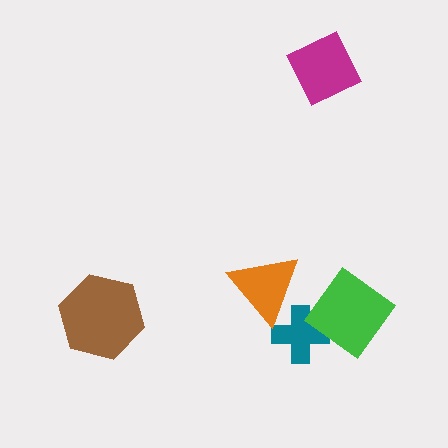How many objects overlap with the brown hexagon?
0 objects overlap with the brown hexagon.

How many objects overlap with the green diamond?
1 object overlaps with the green diamond.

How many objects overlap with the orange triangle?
1 object overlaps with the orange triangle.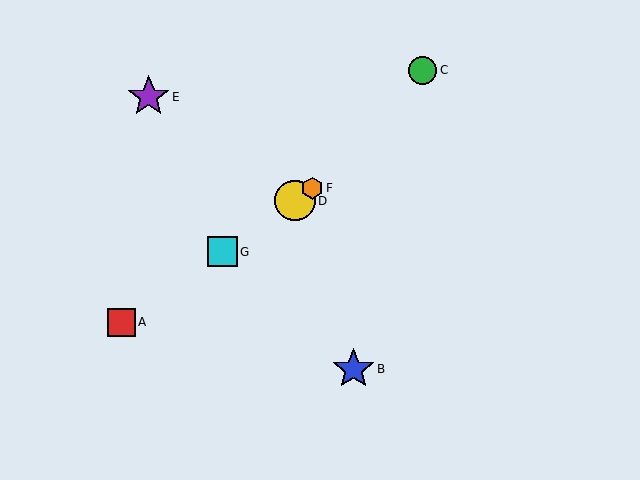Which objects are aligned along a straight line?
Objects A, D, F, G are aligned along a straight line.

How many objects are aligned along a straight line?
4 objects (A, D, F, G) are aligned along a straight line.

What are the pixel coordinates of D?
Object D is at (295, 201).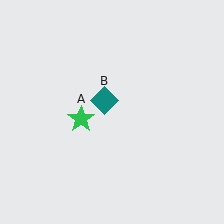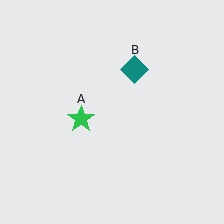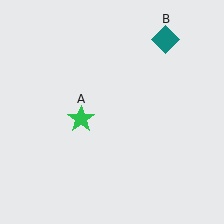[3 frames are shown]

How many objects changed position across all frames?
1 object changed position: teal diamond (object B).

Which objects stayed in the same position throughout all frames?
Green star (object A) remained stationary.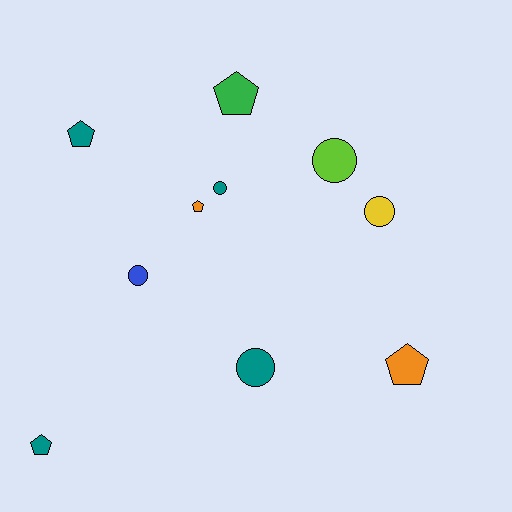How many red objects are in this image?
There are no red objects.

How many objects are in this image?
There are 10 objects.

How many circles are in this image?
There are 5 circles.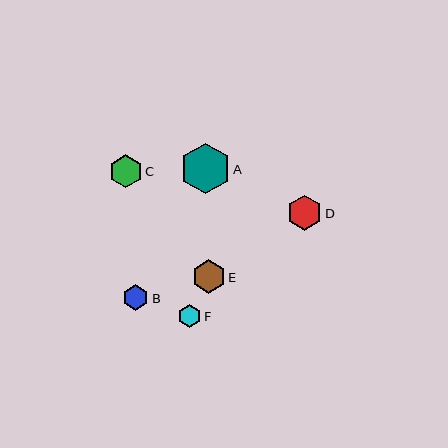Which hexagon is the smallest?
Hexagon F is the smallest with a size of approximately 23 pixels.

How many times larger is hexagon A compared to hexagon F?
Hexagon A is approximately 2.2 times the size of hexagon F.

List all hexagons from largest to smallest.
From largest to smallest: A, D, E, C, B, F.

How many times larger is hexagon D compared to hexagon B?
Hexagon D is approximately 1.4 times the size of hexagon B.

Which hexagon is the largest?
Hexagon A is the largest with a size of approximately 50 pixels.